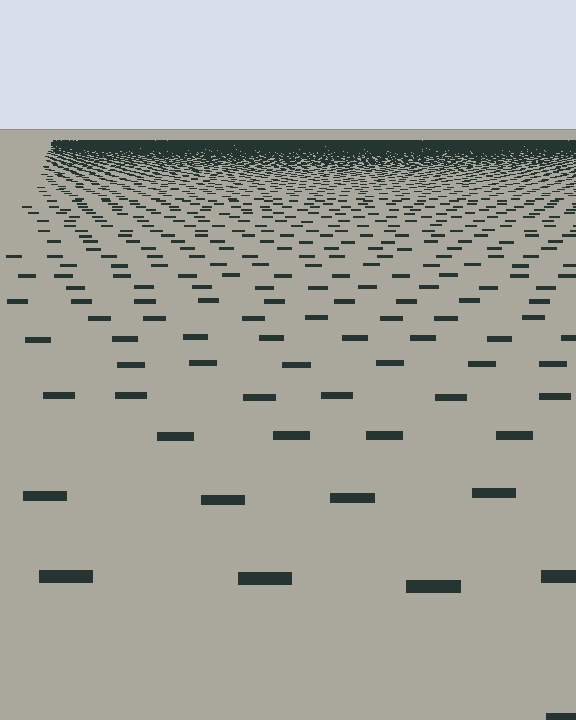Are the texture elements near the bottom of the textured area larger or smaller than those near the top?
Larger. Near the bottom, elements are closer to the viewer and appear at a bigger on-screen size.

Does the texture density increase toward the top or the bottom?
Density increases toward the top.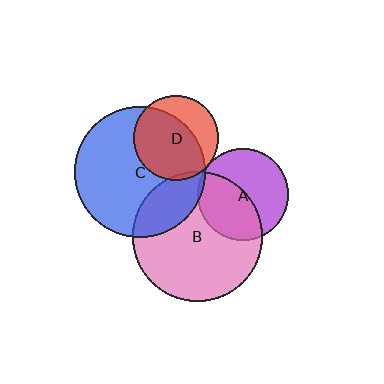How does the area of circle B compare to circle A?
Approximately 2.0 times.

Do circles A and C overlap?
Yes.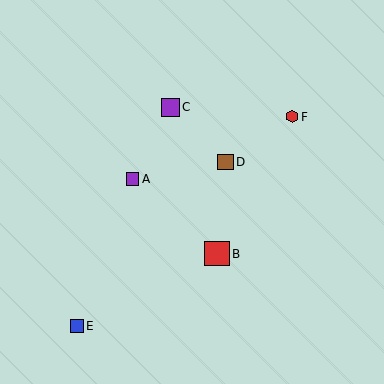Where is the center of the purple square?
The center of the purple square is at (133, 179).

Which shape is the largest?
The red square (labeled B) is the largest.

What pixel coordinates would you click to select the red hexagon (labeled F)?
Click at (292, 117) to select the red hexagon F.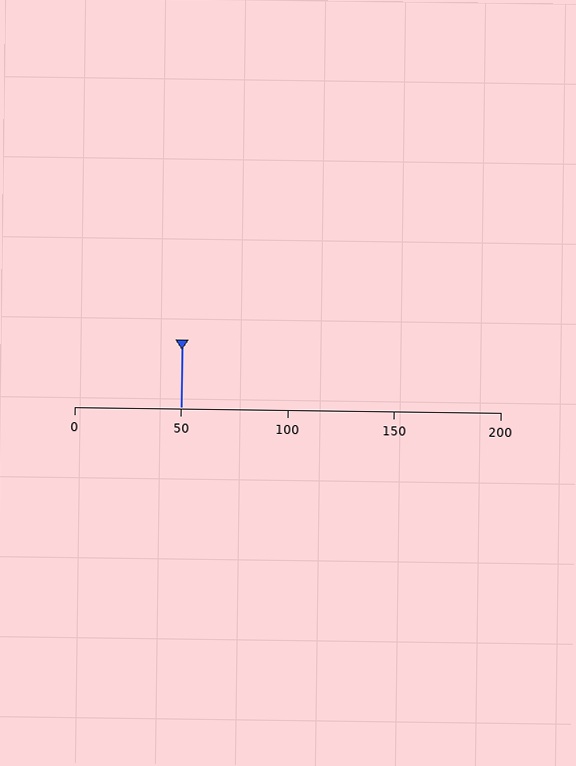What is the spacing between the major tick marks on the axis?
The major ticks are spaced 50 apart.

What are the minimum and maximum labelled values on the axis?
The axis runs from 0 to 200.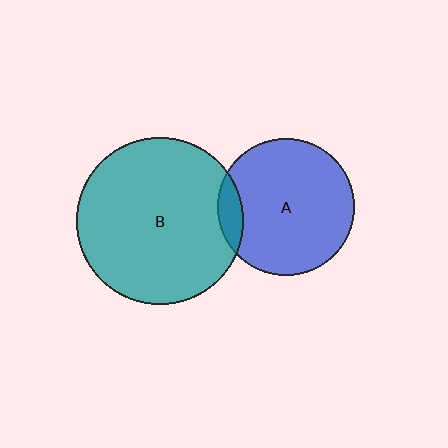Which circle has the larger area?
Circle B (teal).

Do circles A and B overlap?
Yes.